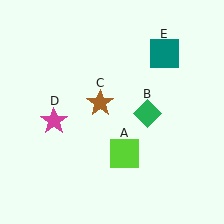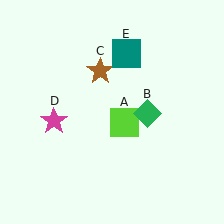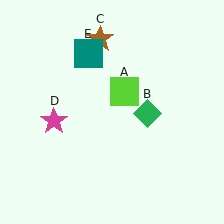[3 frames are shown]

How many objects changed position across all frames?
3 objects changed position: lime square (object A), brown star (object C), teal square (object E).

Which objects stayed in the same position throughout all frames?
Green diamond (object B) and magenta star (object D) remained stationary.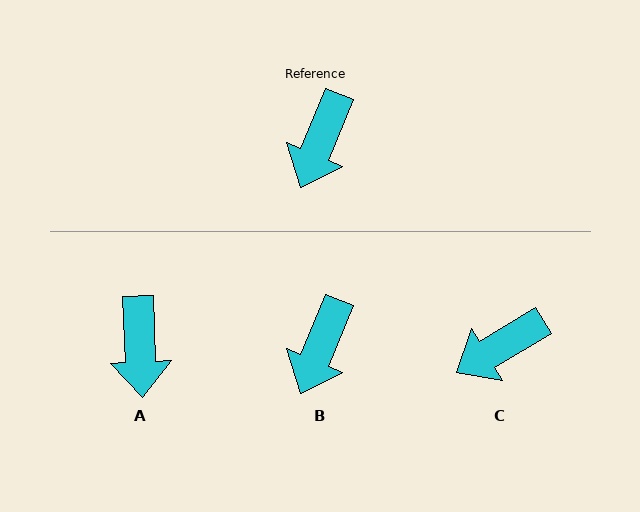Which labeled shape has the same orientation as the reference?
B.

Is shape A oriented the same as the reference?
No, it is off by about 26 degrees.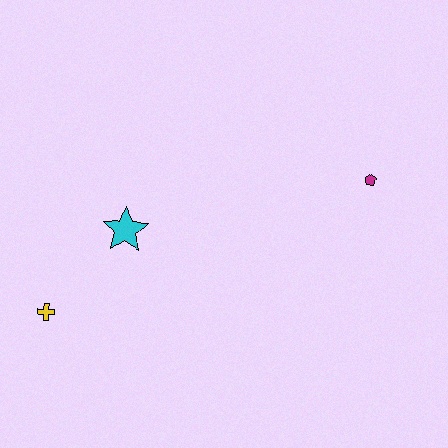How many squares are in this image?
There are no squares.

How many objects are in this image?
There are 3 objects.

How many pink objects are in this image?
There are no pink objects.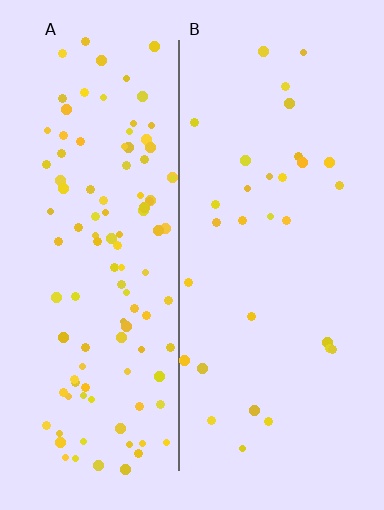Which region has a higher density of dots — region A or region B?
A (the left).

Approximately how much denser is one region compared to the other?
Approximately 3.7× — region A over region B.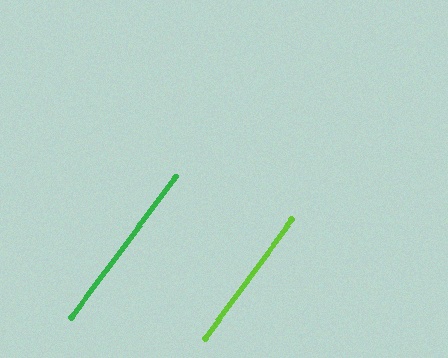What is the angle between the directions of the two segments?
Approximately 0 degrees.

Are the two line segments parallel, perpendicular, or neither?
Parallel — their directions differ by only 0.1°.